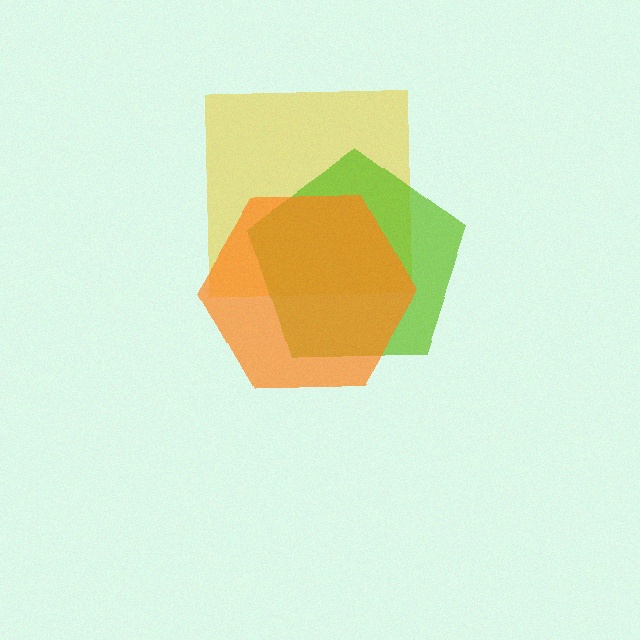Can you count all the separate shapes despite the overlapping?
Yes, there are 3 separate shapes.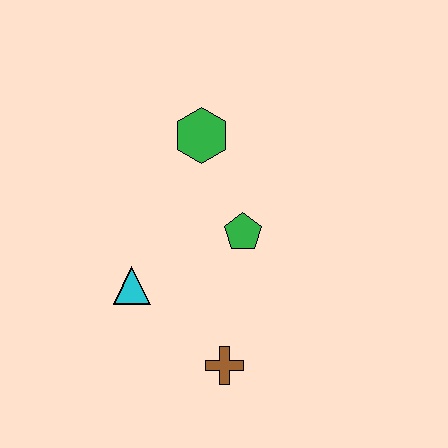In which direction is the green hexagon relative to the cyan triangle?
The green hexagon is above the cyan triangle.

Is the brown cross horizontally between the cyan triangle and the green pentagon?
Yes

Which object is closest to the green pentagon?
The green hexagon is closest to the green pentagon.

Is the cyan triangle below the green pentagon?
Yes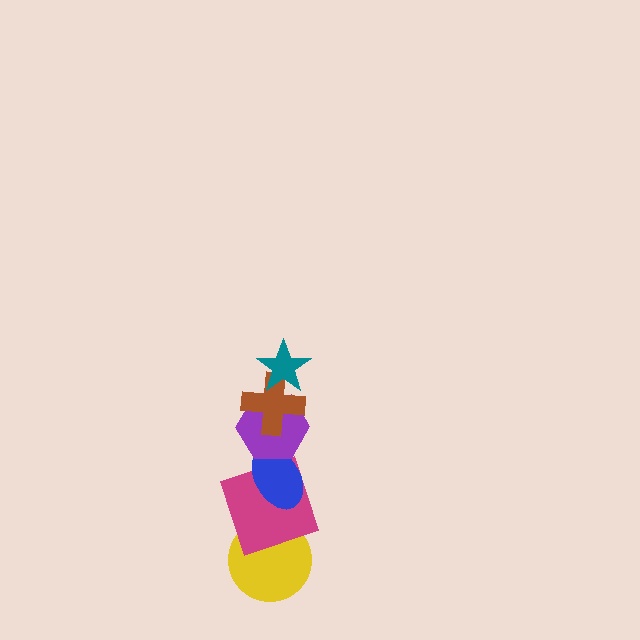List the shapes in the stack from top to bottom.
From top to bottom: the teal star, the brown cross, the purple hexagon, the blue ellipse, the magenta square, the yellow circle.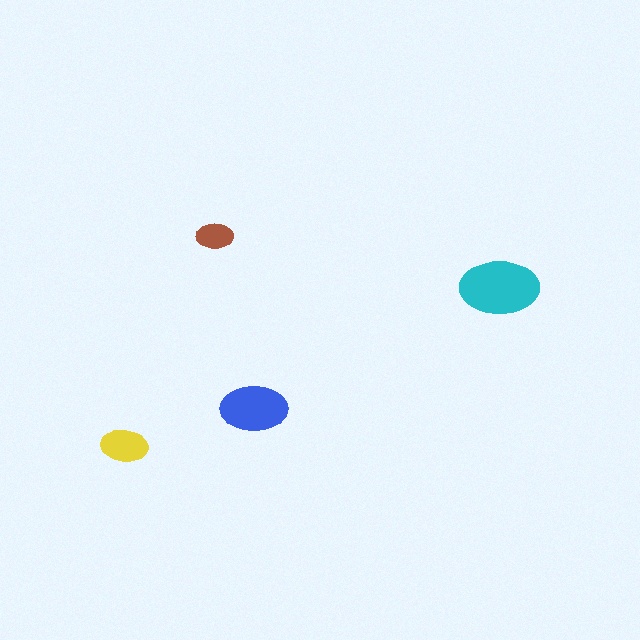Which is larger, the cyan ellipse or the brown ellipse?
The cyan one.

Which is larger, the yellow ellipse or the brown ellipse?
The yellow one.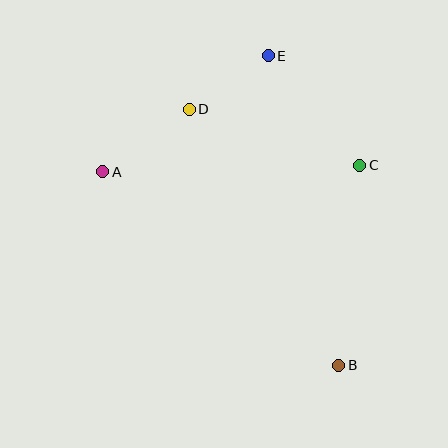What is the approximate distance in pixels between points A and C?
The distance between A and C is approximately 257 pixels.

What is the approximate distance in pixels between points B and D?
The distance between B and D is approximately 297 pixels.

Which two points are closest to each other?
Points D and E are closest to each other.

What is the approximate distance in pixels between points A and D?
The distance between A and D is approximately 106 pixels.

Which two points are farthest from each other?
Points B and E are farthest from each other.